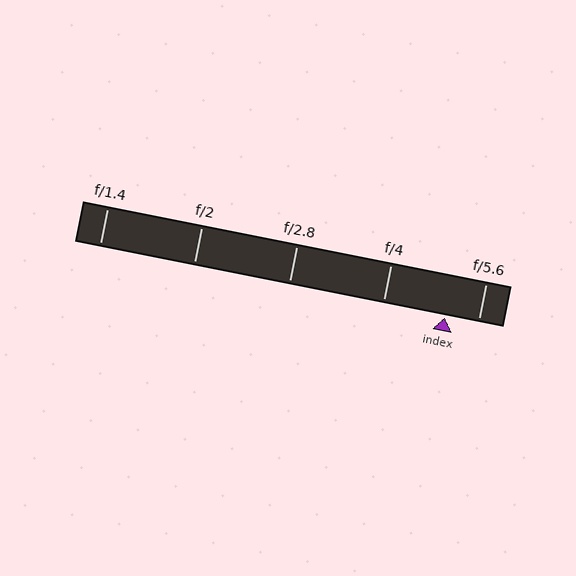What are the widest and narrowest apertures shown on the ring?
The widest aperture shown is f/1.4 and the narrowest is f/5.6.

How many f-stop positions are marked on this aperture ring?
There are 5 f-stop positions marked.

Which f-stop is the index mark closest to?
The index mark is closest to f/5.6.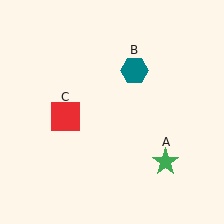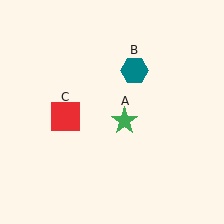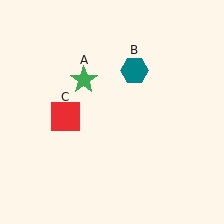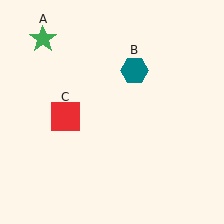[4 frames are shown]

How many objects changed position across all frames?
1 object changed position: green star (object A).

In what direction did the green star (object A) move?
The green star (object A) moved up and to the left.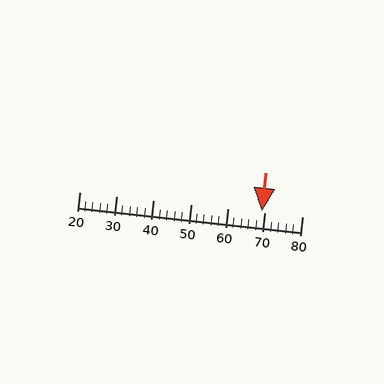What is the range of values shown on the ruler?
The ruler shows values from 20 to 80.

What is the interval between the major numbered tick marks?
The major tick marks are spaced 10 units apart.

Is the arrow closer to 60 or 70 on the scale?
The arrow is closer to 70.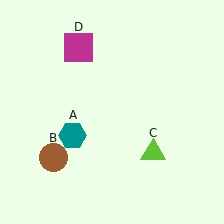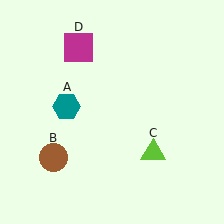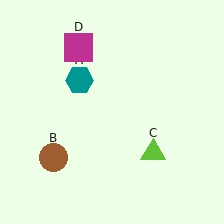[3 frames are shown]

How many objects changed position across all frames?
1 object changed position: teal hexagon (object A).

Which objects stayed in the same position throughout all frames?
Brown circle (object B) and lime triangle (object C) and magenta square (object D) remained stationary.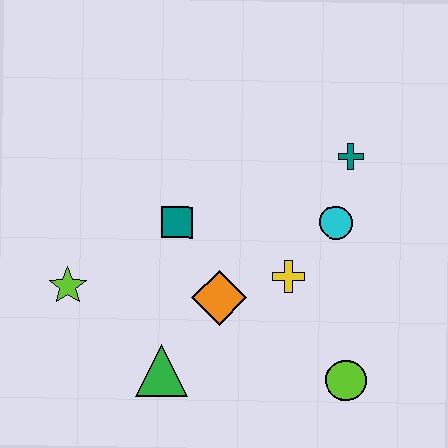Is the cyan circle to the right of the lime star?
Yes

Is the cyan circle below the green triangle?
No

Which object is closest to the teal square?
The orange diamond is closest to the teal square.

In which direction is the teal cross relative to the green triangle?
The teal cross is above the green triangle.